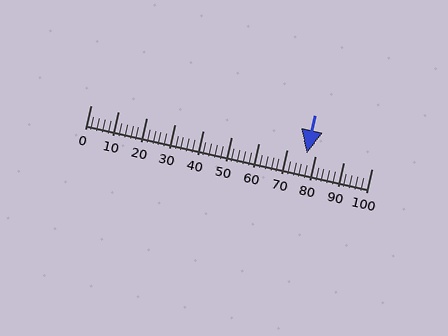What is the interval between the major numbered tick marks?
The major tick marks are spaced 10 units apart.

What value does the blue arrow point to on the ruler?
The blue arrow points to approximately 77.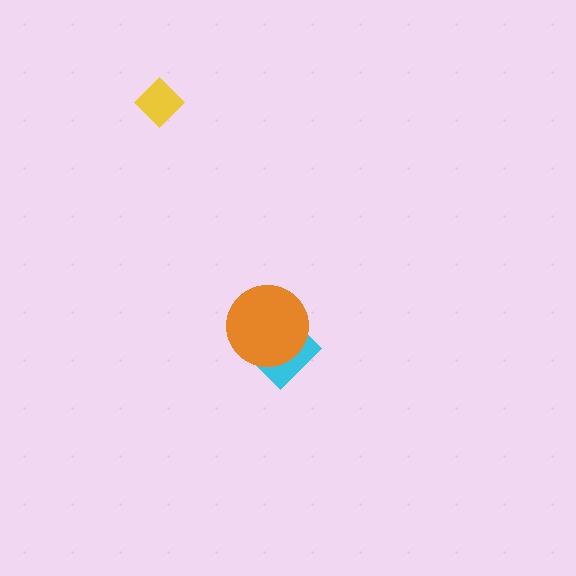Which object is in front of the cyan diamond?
The orange circle is in front of the cyan diamond.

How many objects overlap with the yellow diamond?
0 objects overlap with the yellow diamond.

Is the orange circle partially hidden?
No, no other shape covers it.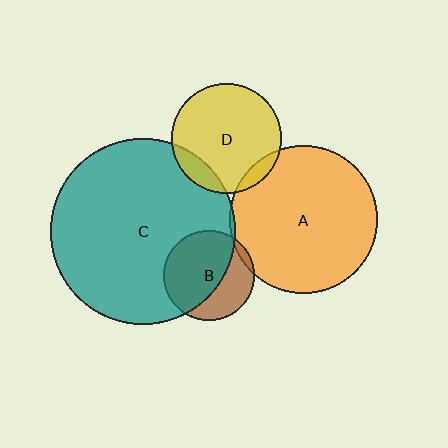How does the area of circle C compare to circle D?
Approximately 2.9 times.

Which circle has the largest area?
Circle C (teal).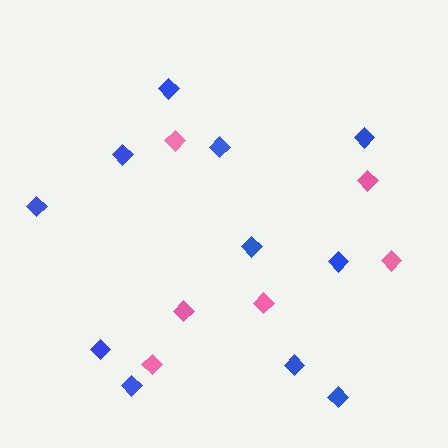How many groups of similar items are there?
There are 2 groups: one group of pink diamonds (6) and one group of blue diamonds (11).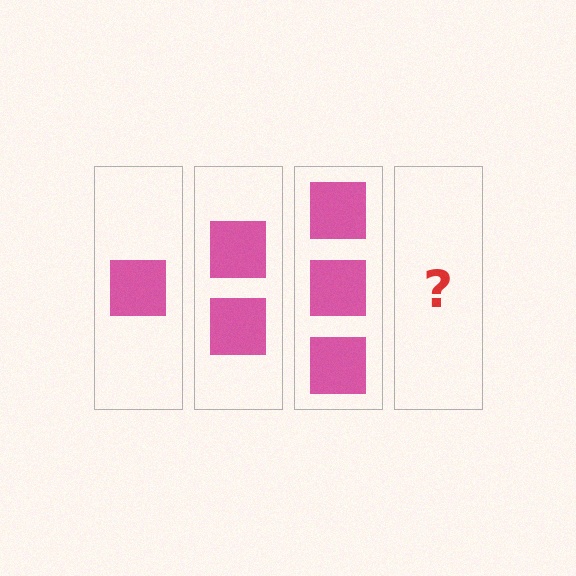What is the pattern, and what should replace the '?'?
The pattern is that each step adds one more square. The '?' should be 4 squares.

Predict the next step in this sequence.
The next step is 4 squares.